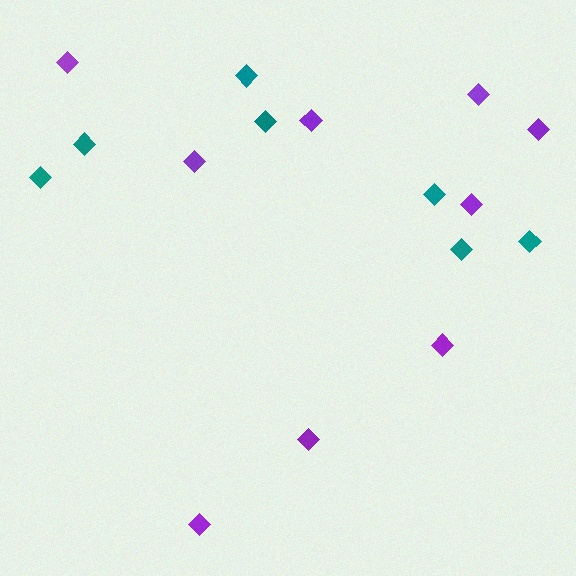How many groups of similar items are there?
There are 2 groups: one group of purple diamonds (9) and one group of teal diamonds (7).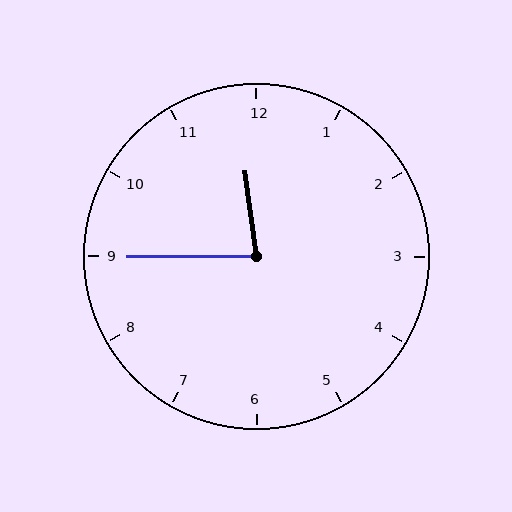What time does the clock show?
11:45.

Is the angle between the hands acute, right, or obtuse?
It is acute.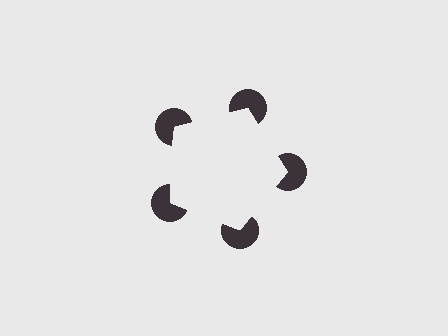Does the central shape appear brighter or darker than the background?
It typically appears slightly brighter than the background, even though no actual brightness change is drawn.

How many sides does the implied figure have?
5 sides.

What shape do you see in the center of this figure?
An illusory pentagon — its edges are inferred from the aligned wedge cuts in the pac-man discs, not physically drawn.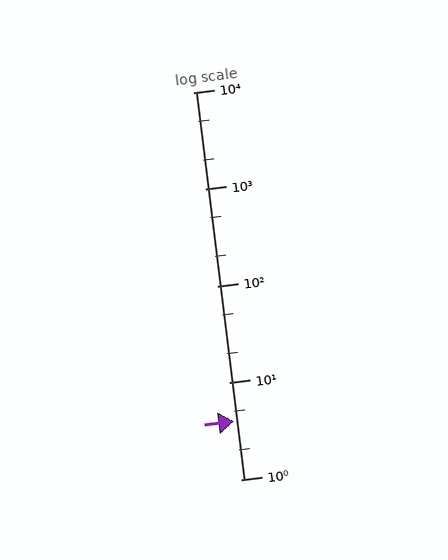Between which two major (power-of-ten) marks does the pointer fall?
The pointer is between 1 and 10.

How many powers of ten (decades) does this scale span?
The scale spans 4 decades, from 1 to 10000.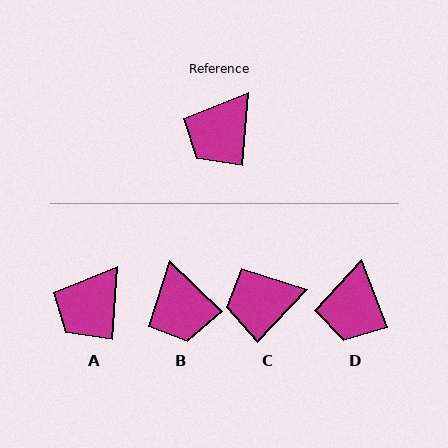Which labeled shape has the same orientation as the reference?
A.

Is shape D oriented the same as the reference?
No, it is off by about 25 degrees.